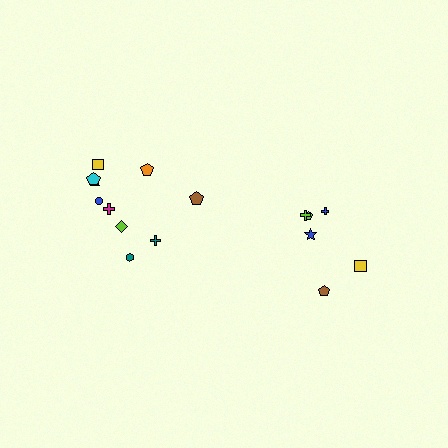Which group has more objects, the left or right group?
The left group.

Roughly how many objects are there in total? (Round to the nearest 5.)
Roughly 15 objects in total.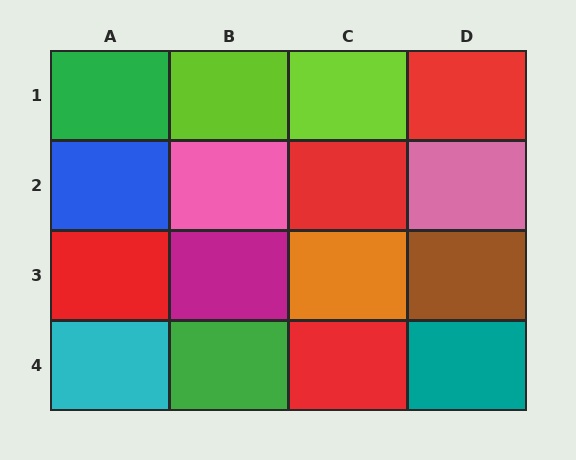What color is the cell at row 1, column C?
Lime.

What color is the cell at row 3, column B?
Magenta.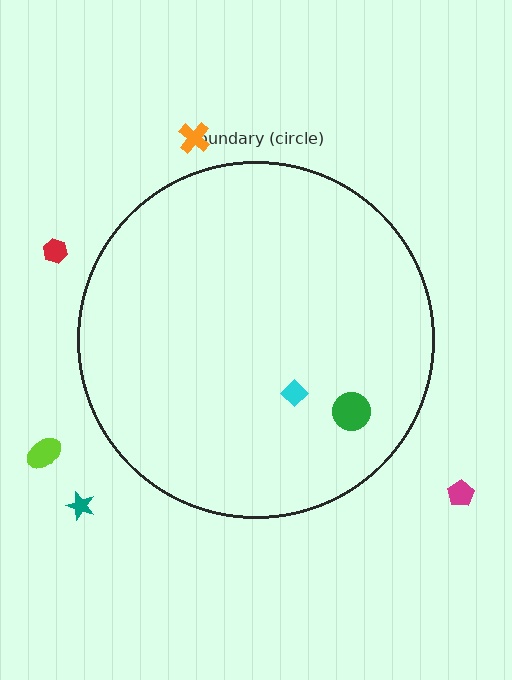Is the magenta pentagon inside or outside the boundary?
Outside.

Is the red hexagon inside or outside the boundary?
Outside.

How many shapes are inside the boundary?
2 inside, 5 outside.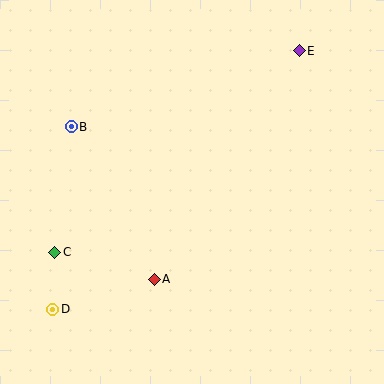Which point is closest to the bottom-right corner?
Point A is closest to the bottom-right corner.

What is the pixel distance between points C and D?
The distance between C and D is 57 pixels.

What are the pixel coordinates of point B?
Point B is at (71, 127).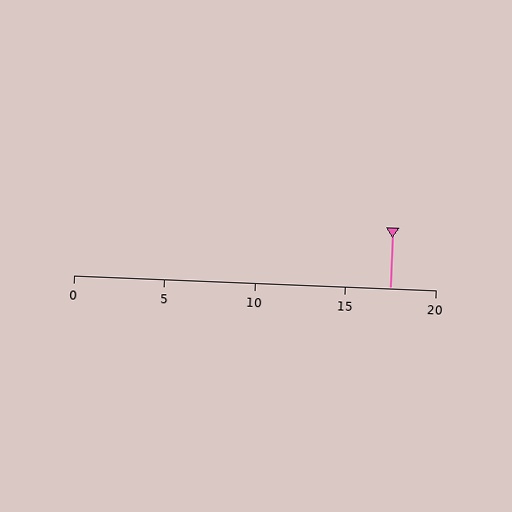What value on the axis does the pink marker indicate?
The marker indicates approximately 17.5.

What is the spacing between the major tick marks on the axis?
The major ticks are spaced 5 apart.